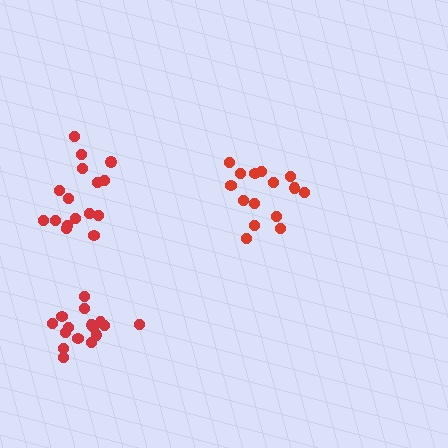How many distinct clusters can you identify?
There are 3 distinct clusters.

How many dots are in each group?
Group 1: 15 dots, Group 2: 16 dots, Group 3: 16 dots (47 total).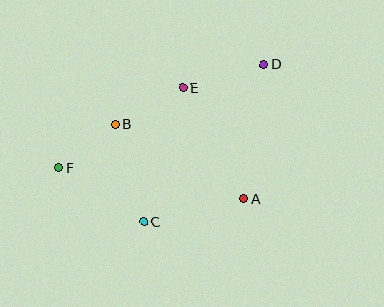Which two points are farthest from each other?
Points D and F are farthest from each other.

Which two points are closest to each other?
Points B and F are closest to each other.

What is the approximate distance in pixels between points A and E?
The distance between A and E is approximately 126 pixels.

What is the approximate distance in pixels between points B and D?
The distance between B and D is approximately 160 pixels.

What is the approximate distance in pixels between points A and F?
The distance between A and F is approximately 187 pixels.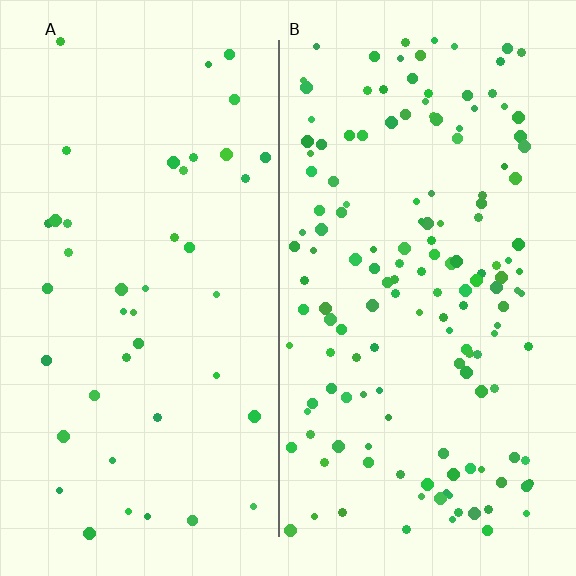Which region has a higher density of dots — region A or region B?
B (the right).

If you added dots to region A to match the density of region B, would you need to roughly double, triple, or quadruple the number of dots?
Approximately quadruple.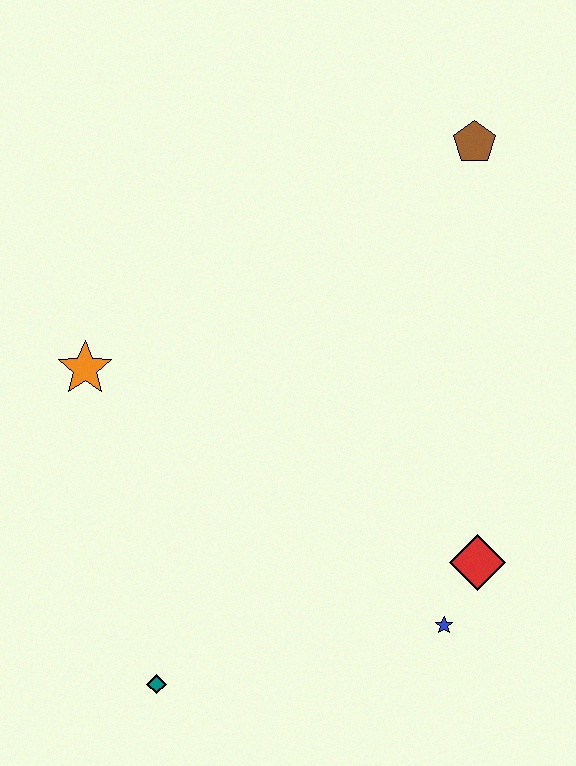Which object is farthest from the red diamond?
The orange star is farthest from the red diamond.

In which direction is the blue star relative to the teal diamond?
The blue star is to the right of the teal diamond.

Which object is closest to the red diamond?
The blue star is closest to the red diamond.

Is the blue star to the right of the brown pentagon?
No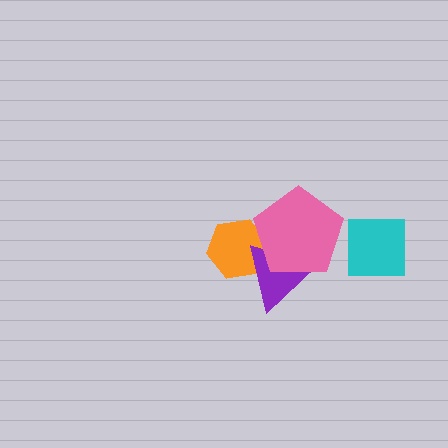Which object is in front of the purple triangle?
The pink pentagon is in front of the purple triangle.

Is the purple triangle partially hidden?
Yes, it is partially covered by another shape.